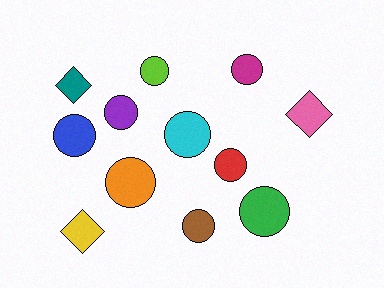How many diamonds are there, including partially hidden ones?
There are 3 diamonds.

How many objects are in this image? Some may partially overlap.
There are 12 objects.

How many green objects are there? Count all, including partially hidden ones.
There is 1 green object.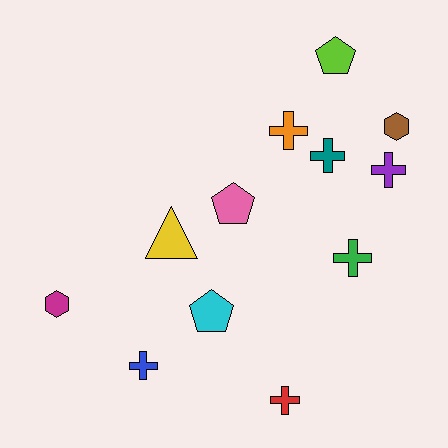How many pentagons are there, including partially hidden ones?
There are 3 pentagons.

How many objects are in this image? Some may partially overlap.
There are 12 objects.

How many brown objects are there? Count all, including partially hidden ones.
There is 1 brown object.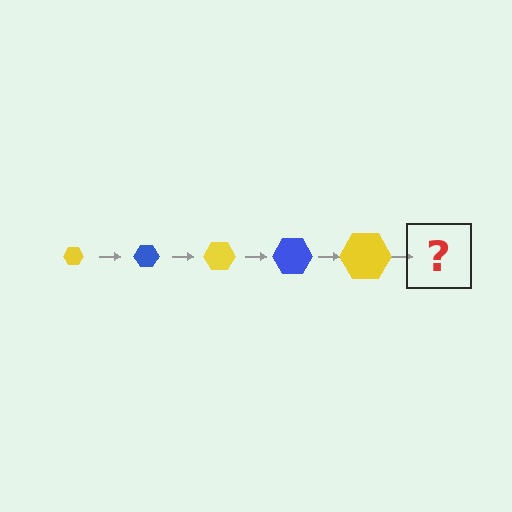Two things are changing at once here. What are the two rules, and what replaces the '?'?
The two rules are that the hexagon grows larger each step and the color cycles through yellow and blue. The '?' should be a blue hexagon, larger than the previous one.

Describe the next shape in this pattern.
It should be a blue hexagon, larger than the previous one.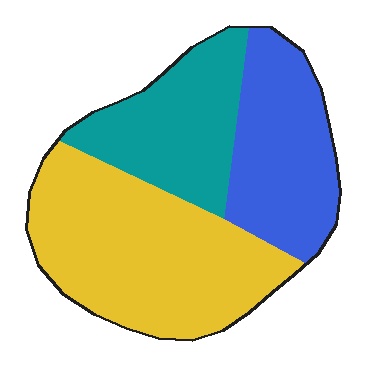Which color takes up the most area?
Yellow, at roughly 45%.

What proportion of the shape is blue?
Blue takes up about one quarter (1/4) of the shape.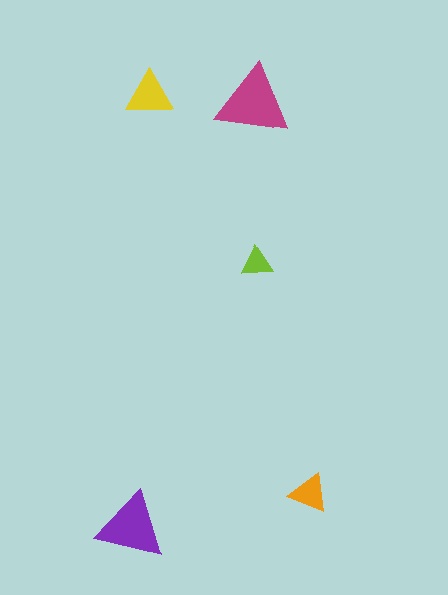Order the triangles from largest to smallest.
the magenta one, the purple one, the yellow one, the orange one, the lime one.